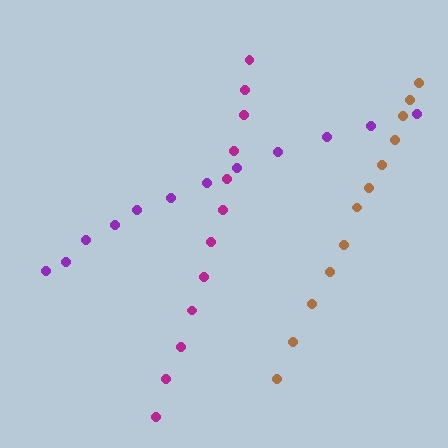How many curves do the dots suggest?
There are 3 distinct paths.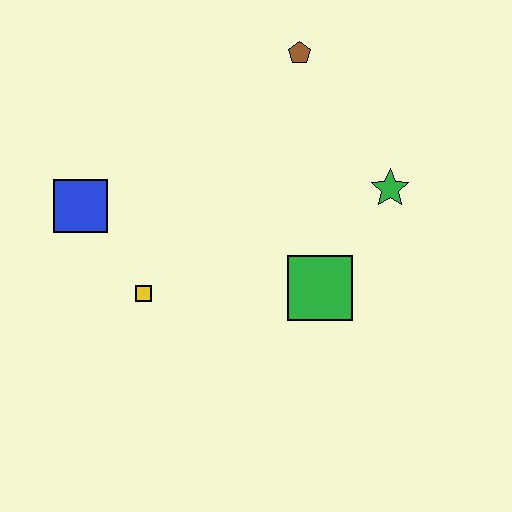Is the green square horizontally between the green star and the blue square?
Yes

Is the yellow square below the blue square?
Yes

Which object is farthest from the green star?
The blue square is farthest from the green star.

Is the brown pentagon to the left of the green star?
Yes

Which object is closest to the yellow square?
The blue square is closest to the yellow square.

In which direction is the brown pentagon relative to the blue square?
The brown pentagon is to the right of the blue square.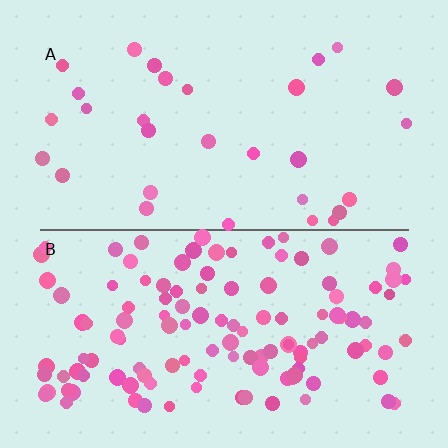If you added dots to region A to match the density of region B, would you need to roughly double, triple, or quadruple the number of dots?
Approximately quadruple.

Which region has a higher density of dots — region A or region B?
B (the bottom).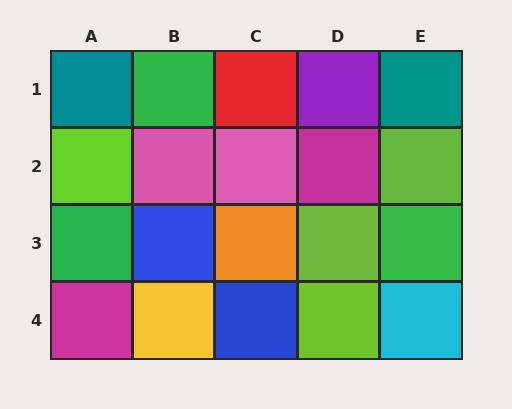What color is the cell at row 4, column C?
Blue.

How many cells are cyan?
1 cell is cyan.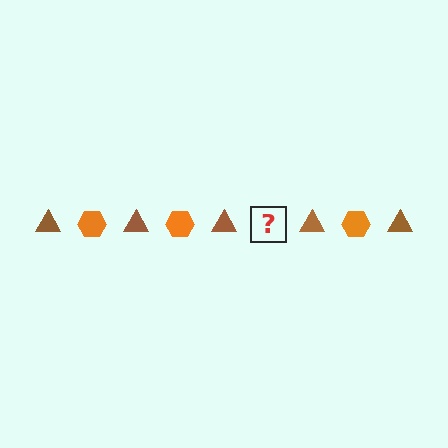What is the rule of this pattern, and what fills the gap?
The rule is that the pattern alternates between brown triangle and orange hexagon. The gap should be filled with an orange hexagon.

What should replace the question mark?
The question mark should be replaced with an orange hexagon.